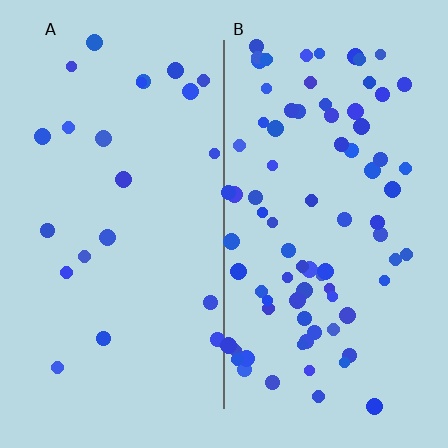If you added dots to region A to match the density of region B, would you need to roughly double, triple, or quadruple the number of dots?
Approximately quadruple.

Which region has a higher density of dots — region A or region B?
B (the right).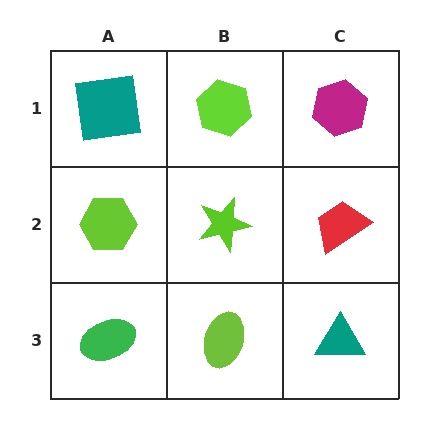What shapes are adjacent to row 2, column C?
A magenta hexagon (row 1, column C), a teal triangle (row 3, column C), a lime star (row 2, column B).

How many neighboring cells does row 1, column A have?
2.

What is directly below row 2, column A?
A green ellipse.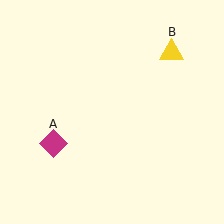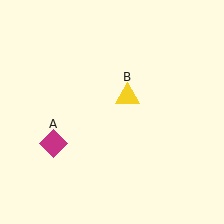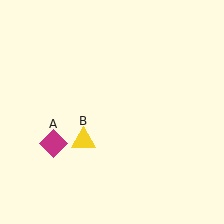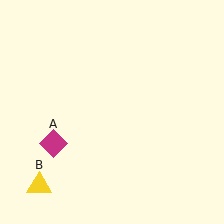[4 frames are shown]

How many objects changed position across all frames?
1 object changed position: yellow triangle (object B).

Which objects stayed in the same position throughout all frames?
Magenta diamond (object A) remained stationary.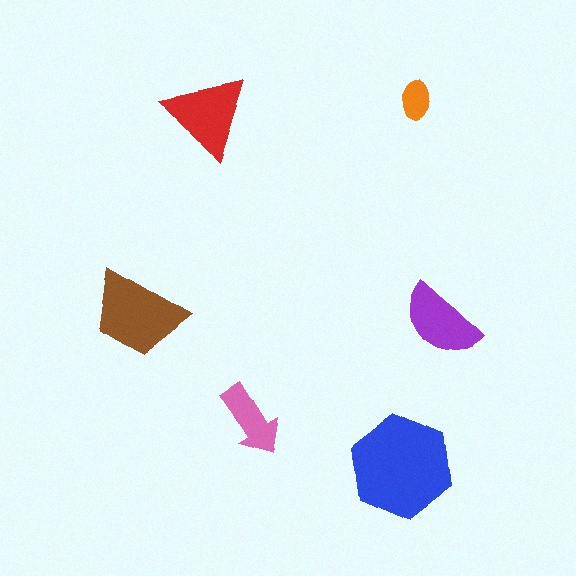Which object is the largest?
The blue hexagon.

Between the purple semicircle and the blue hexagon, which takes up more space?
The blue hexagon.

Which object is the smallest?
The orange ellipse.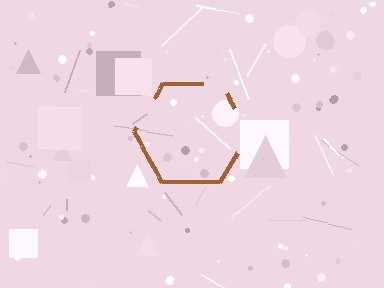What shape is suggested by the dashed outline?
The dashed outline suggests a hexagon.